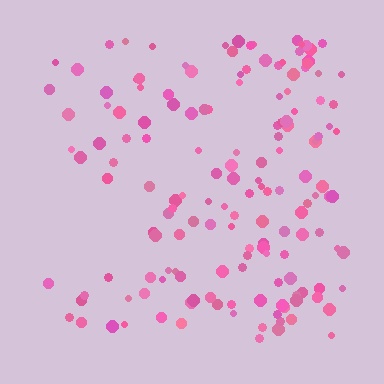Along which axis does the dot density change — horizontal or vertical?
Horizontal.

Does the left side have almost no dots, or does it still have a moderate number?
Still a moderate number, just noticeably fewer than the right.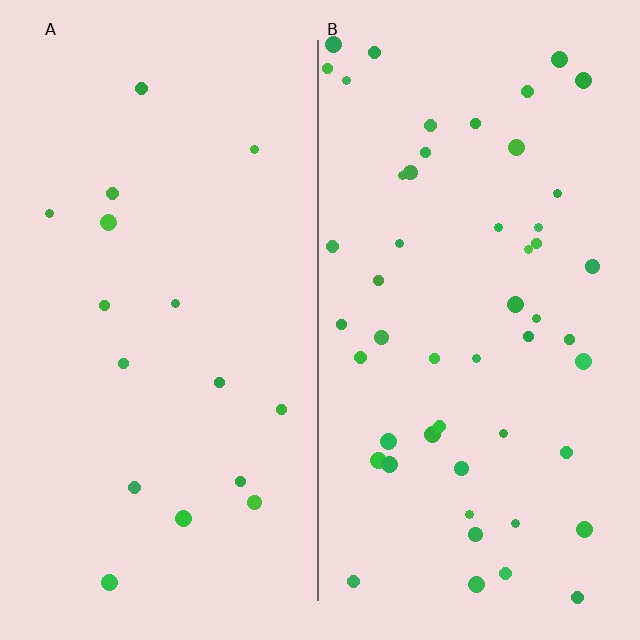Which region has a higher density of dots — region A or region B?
B (the right).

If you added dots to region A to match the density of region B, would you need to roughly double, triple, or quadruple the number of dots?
Approximately triple.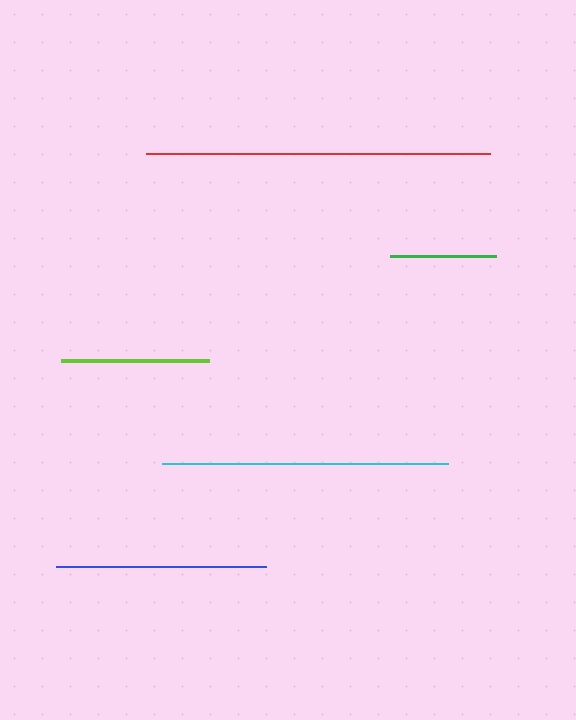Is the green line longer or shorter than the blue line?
The blue line is longer than the green line.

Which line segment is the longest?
The red line is the longest at approximately 344 pixels.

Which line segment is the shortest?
The green line is the shortest at approximately 107 pixels.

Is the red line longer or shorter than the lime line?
The red line is longer than the lime line.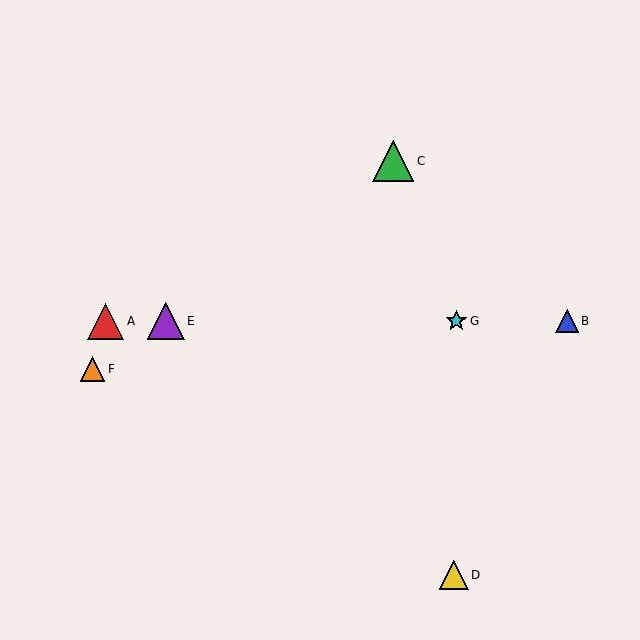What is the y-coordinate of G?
Object G is at y≈321.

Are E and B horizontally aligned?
Yes, both are at y≈321.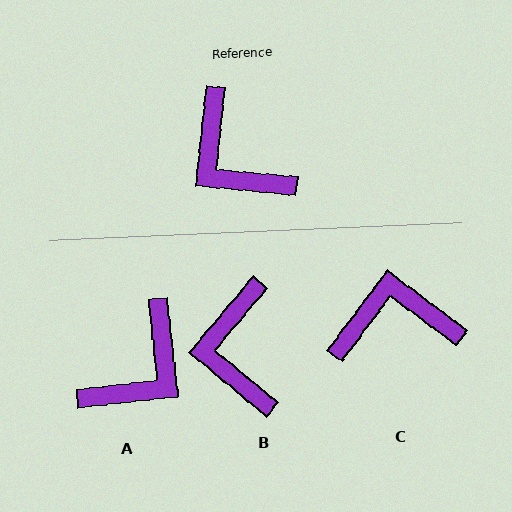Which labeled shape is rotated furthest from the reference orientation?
C, about 121 degrees away.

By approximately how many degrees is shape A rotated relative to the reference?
Approximately 102 degrees counter-clockwise.